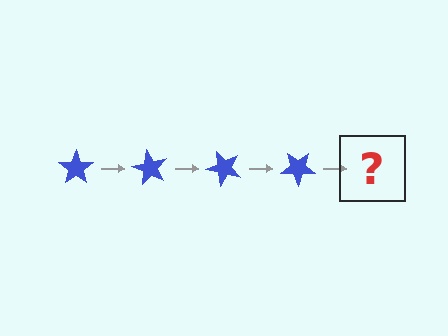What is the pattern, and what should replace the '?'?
The pattern is that the star rotates 60 degrees each step. The '?' should be a blue star rotated 240 degrees.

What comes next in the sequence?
The next element should be a blue star rotated 240 degrees.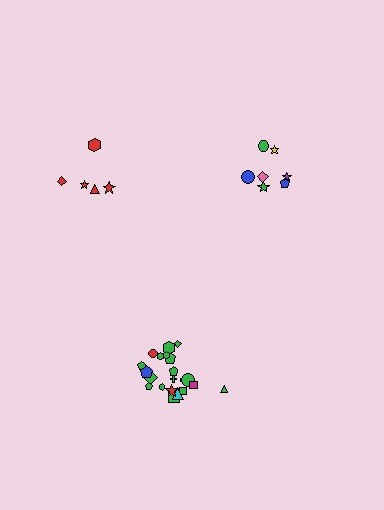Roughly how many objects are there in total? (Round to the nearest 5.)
Roughly 35 objects in total.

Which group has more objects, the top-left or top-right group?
The top-right group.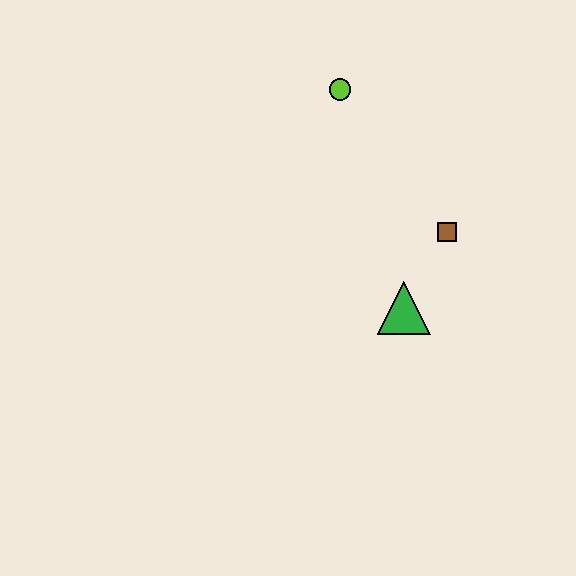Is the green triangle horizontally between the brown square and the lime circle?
Yes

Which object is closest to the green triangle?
The brown square is closest to the green triangle.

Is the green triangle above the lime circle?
No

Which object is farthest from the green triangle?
The lime circle is farthest from the green triangle.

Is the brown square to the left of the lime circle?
No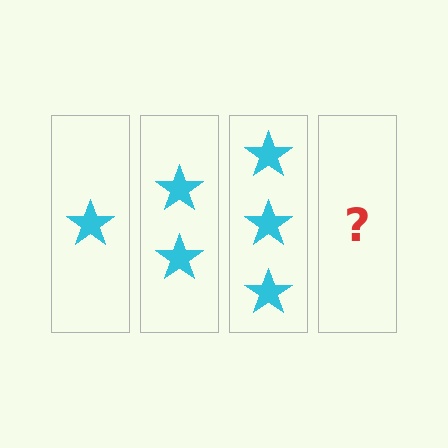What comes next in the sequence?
The next element should be 4 stars.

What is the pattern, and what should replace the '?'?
The pattern is that each step adds one more star. The '?' should be 4 stars.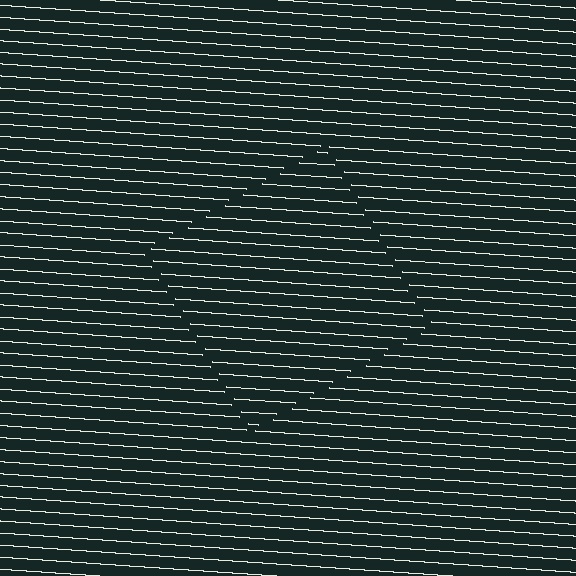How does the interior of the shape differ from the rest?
The interior of the shape contains the same grating, shifted by half a period — the contour is defined by the phase discontinuity where line-ends from the inner and outer gratings abut.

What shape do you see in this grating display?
An illusory square. The interior of the shape contains the same grating, shifted by half a period — the contour is defined by the phase discontinuity where line-ends from the inner and outer gratings abut.